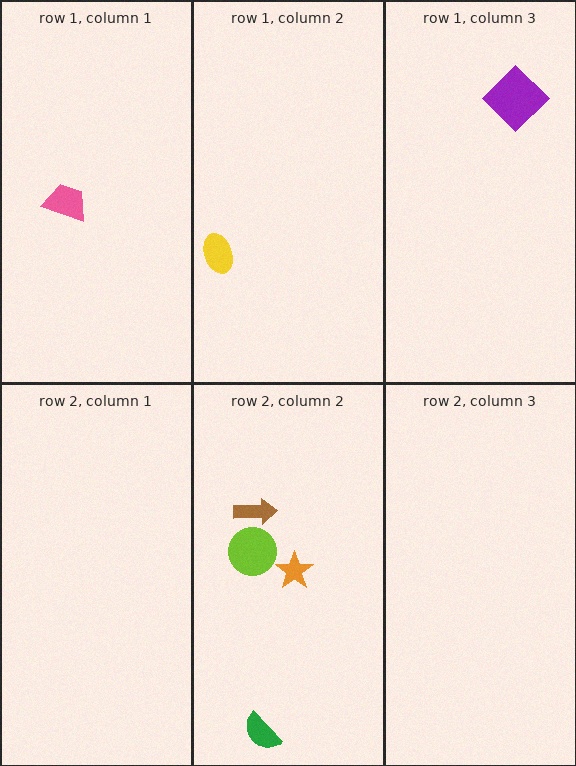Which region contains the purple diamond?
The row 1, column 3 region.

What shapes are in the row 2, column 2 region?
The orange star, the brown arrow, the lime circle, the green semicircle.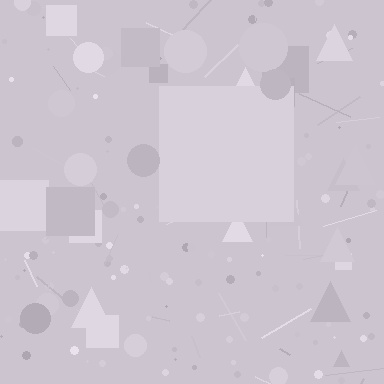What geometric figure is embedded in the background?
A square is embedded in the background.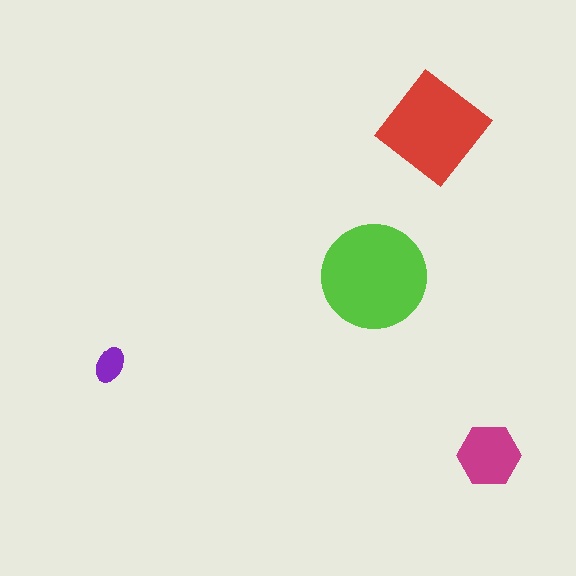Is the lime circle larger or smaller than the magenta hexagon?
Larger.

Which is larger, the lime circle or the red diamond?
The lime circle.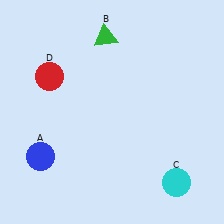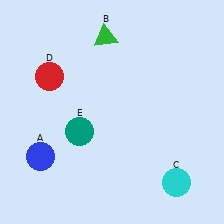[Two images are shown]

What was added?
A teal circle (E) was added in Image 2.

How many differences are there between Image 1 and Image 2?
There is 1 difference between the two images.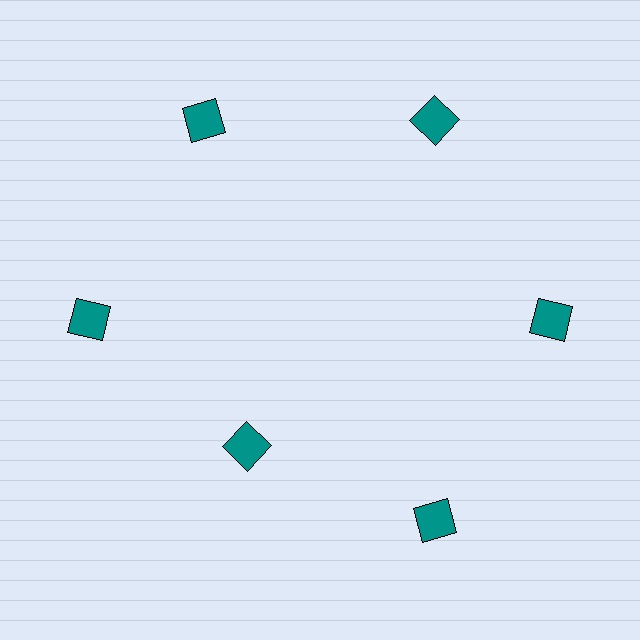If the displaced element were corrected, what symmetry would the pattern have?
It would have 6-fold rotational symmetry — the pattern would map onto itself every 60 degrees.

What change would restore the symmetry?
The symmetry would be restored by moving it outward, back onto the ring so that all 6 squares sit at equal angles and equal distance from the center.